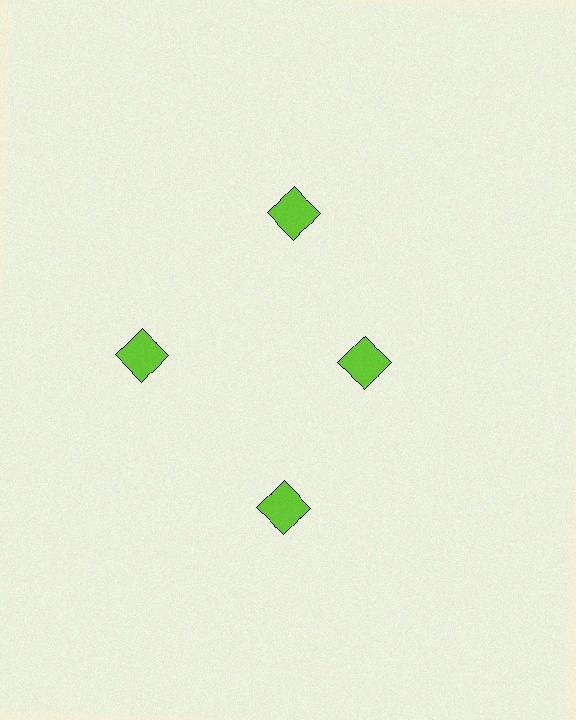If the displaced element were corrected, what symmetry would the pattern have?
It would have 4-fold rotational symmetry — the pattern would map onto itself every 90 degrees.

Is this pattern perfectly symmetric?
No. The 4 lime squares are arranged in a ring, but one element near the 3 o'clock position is pulled inward toward the center, breaking the 4-fold rotational symmetry.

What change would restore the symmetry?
The symmetry would be restored by moving it outward, back onto the ring so that all 4 squares sit at equal angles and equal distance from the center.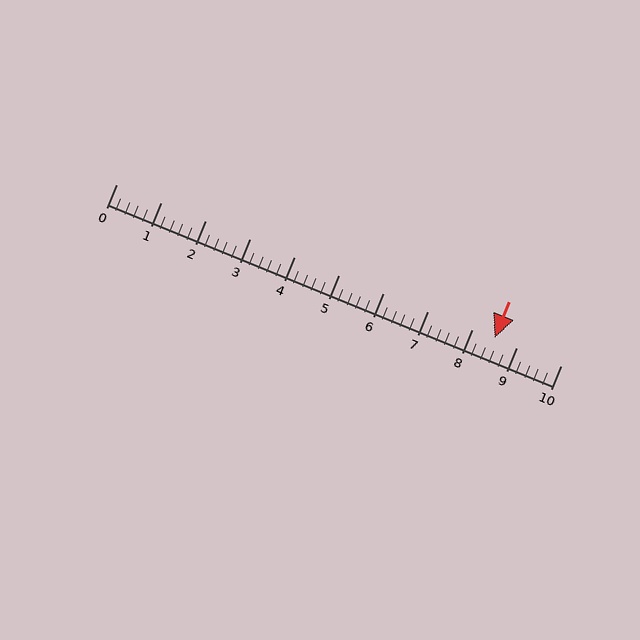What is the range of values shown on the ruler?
The ruler shows values from 0 to 10.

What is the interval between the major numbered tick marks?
The major tick marks are spaced 1 units apart.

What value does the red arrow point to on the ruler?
The red arrow points to approximately 8.5.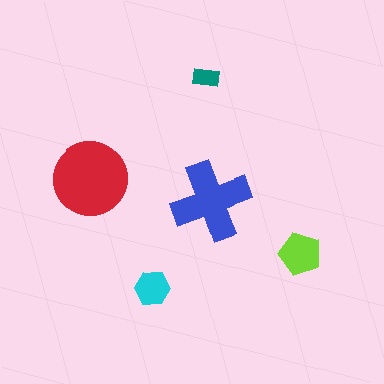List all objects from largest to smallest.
The red circle, the blue cross, the lime pentagon, the cyan hexagon, the teal rectangle.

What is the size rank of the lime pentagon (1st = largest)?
3rd.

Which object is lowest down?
The cyan hexagon is bottommost.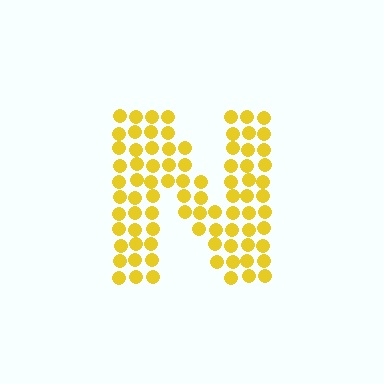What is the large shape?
The large shape is the letter N.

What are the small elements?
The small elements are circles.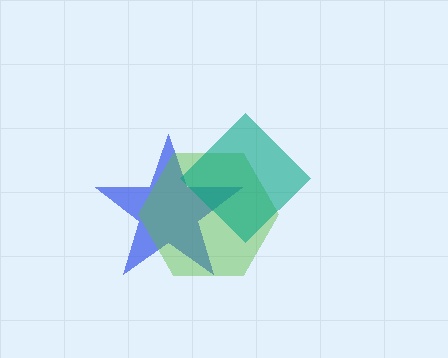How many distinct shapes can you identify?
There are 3 distinct shapes: a blue star, a lime hexagon, a teal diamond.